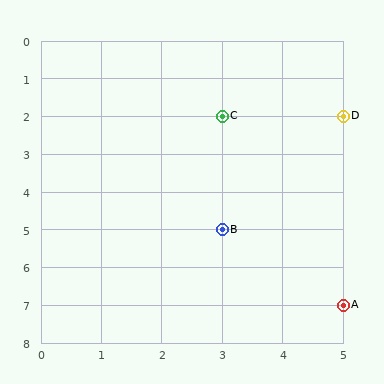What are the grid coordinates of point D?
Point D is at grid coordinates (5, 2).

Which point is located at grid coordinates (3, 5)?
Point B is at (3, 5).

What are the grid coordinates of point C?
Point C is at grid coordinates (3, 2).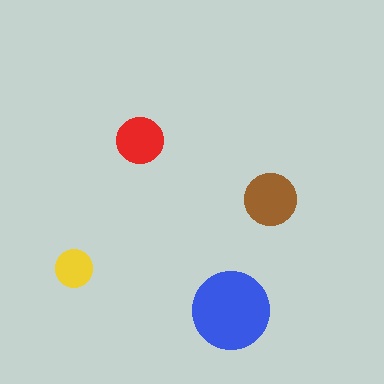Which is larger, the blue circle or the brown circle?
The blue one.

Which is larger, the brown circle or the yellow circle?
The brown one.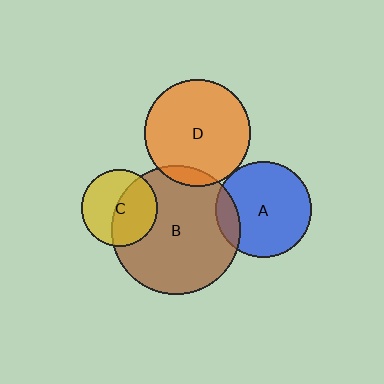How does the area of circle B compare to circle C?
Approximately 2.8 times.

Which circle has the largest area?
Circle B (brown).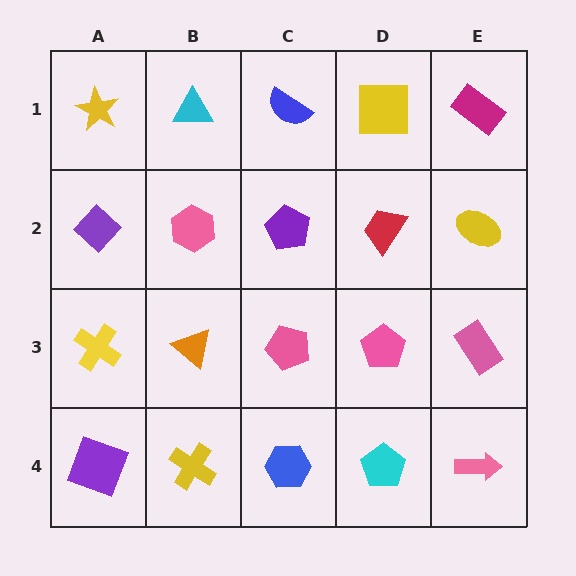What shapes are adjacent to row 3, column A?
A purple diamond (row 2, column A), a purple square (row 4, column A), an orange triangle (row 3, column B).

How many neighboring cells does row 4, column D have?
3.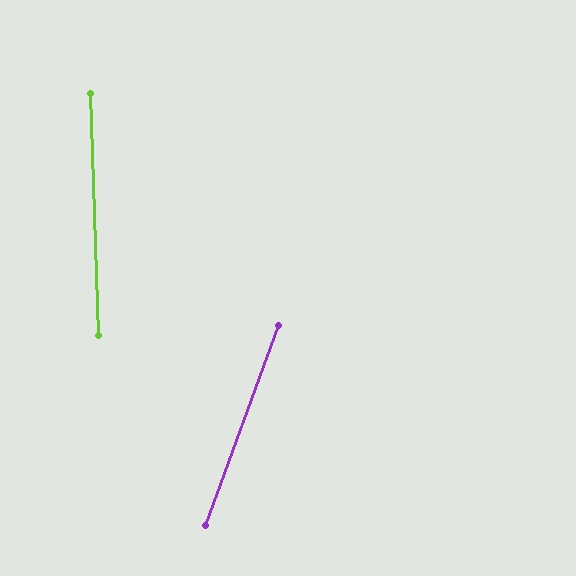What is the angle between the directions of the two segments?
Approximately 22 degrees.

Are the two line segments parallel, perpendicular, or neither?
Neither parallel nor perpendicular — they differ by about 22°.